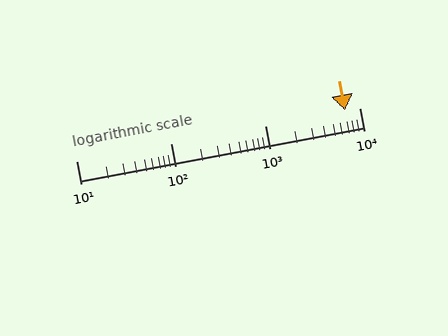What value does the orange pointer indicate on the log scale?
The pointer indicates approximately 7100.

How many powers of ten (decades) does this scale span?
The scale spans 3 decades, from 10 to 10000.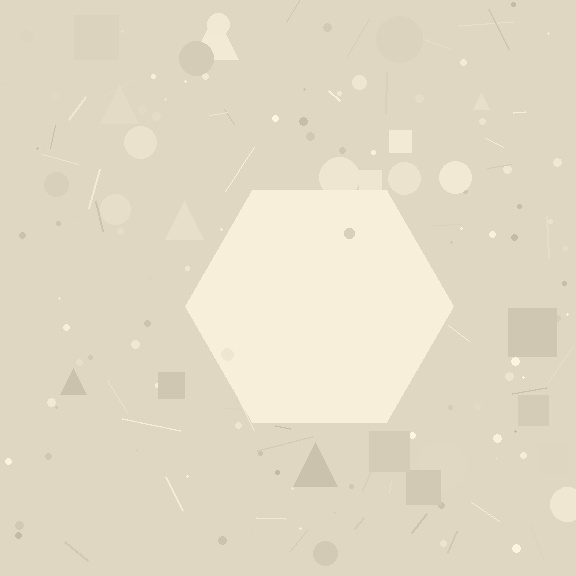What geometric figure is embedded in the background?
A hexagon is embedded in the background.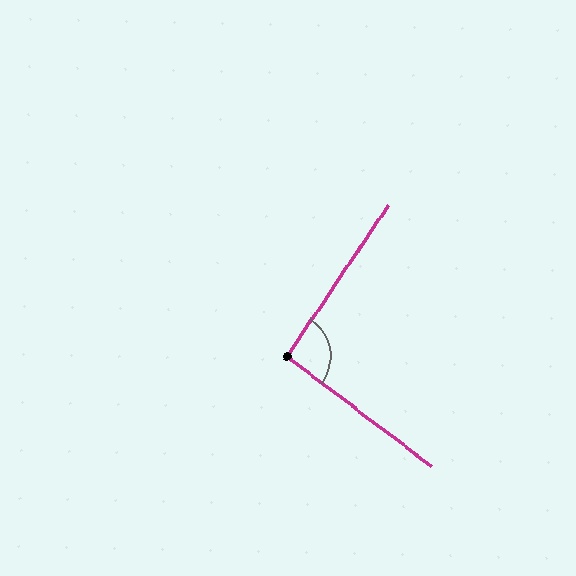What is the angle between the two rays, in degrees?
Approximately 93 degrees.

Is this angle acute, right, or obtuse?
It is approximately a right angle.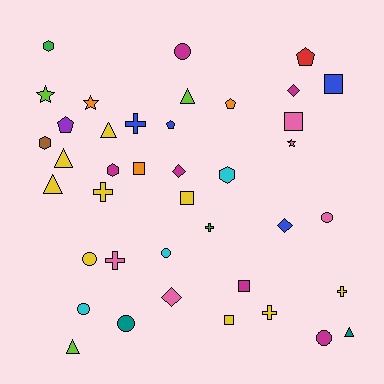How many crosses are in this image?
There are 6 crosses.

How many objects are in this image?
There are 40 objects.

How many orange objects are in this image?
There are 3 orange objects.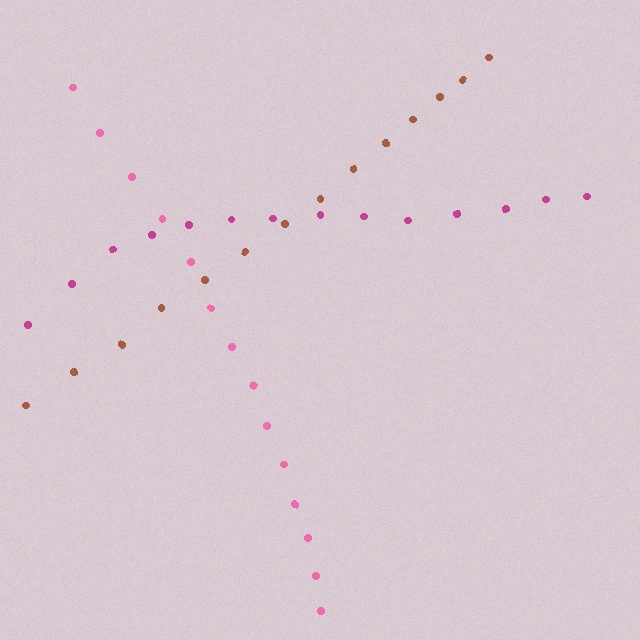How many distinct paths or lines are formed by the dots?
There are 3 distinct paths.